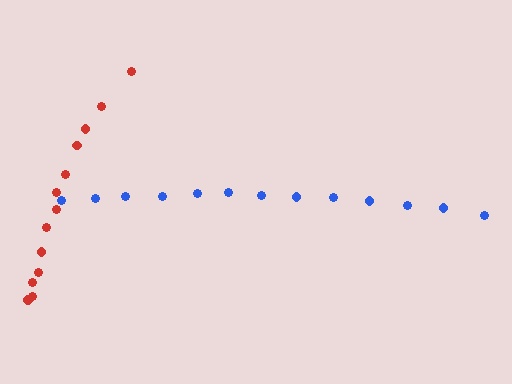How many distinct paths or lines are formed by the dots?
There are 2 distinct paths.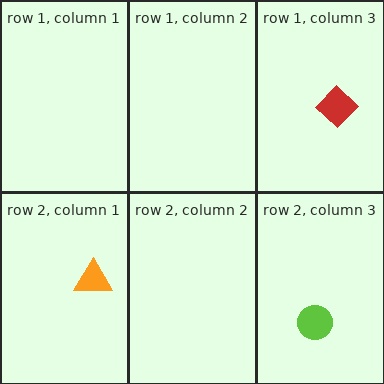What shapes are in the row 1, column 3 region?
The red diamond.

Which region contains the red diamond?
The row 1, column 3 region.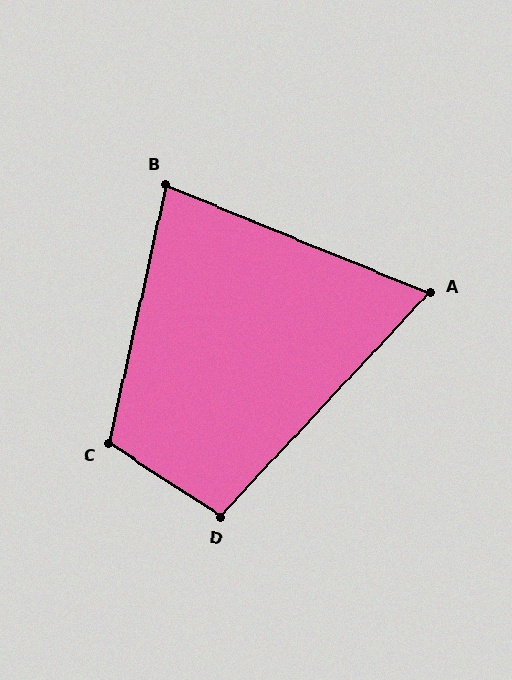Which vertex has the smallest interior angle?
A, at approximately 69 degrees.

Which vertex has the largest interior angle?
C, at approximately 111 degrees.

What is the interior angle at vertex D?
Approximately 100 degrees (obtuse).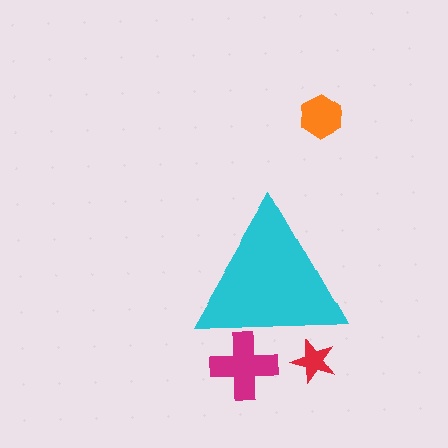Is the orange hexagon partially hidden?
No, the orange hexagon is fully visible.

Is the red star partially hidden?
Yes, the red star is partially hidden behind the cyan triangle.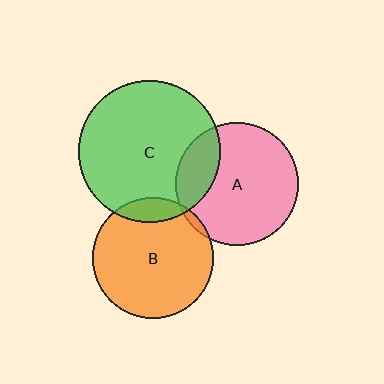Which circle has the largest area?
Circle C (green).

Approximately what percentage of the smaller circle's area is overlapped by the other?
Approximately 10%.